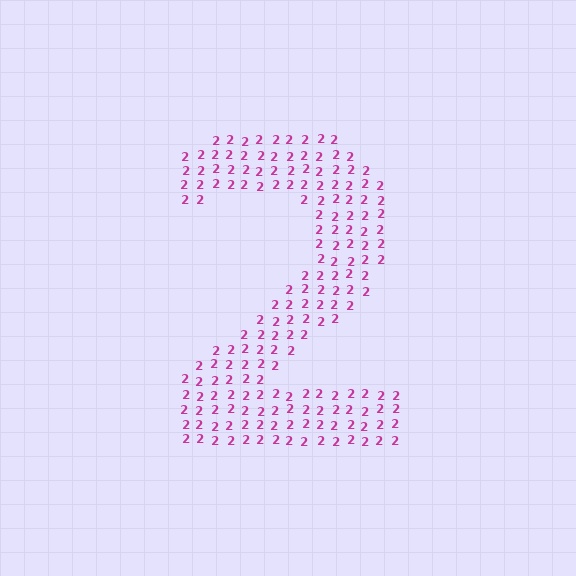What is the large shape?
The large shape is the digit 2.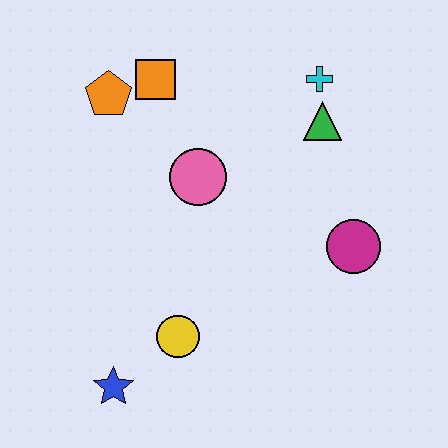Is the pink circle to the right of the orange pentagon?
Yes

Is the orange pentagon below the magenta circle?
No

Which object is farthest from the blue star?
The cyan cross is farthest from the blue star.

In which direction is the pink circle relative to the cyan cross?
The pink circle is to the left of the cyan cross.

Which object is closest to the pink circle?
The orange square is closest to the pink circle.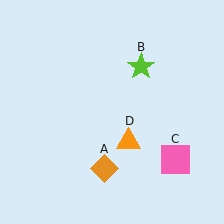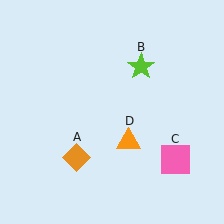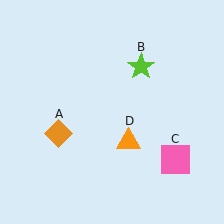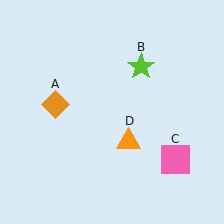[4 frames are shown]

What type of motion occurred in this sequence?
The orange diamond (object A) rotated clockwise around the center of the scene.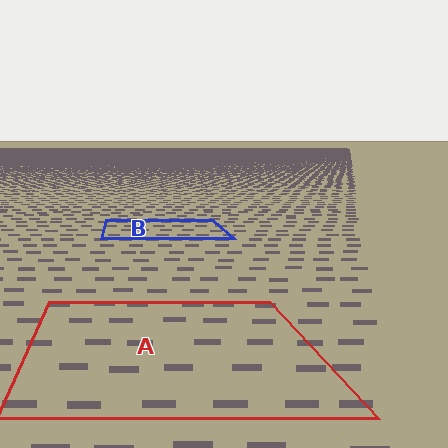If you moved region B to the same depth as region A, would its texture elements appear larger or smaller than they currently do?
They would appear larger. At a closer depth, the same texture elements are projected at a bigger on-screen size.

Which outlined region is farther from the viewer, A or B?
Region B is farther from the viewer — the texture elements inside it appear smaller and more densely packed.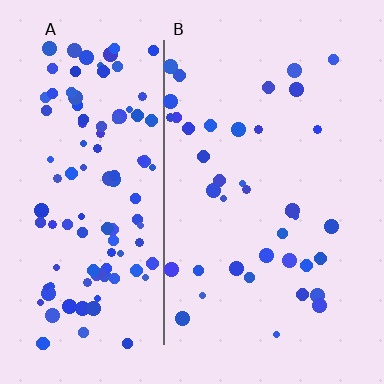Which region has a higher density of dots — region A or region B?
A (the left).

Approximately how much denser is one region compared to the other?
Approximately 3.0× — region A over region B.